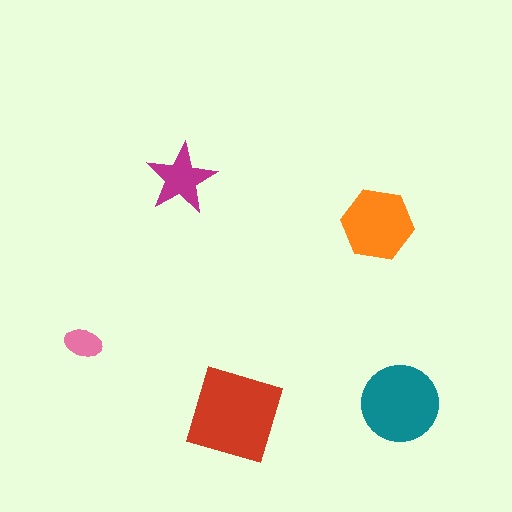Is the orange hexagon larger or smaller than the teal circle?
Smaller.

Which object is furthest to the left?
The pink ellipse is leftmost.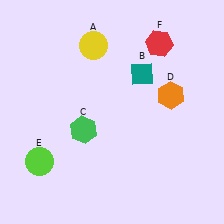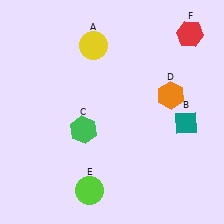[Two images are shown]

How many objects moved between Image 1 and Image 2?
3 objects moved between the two images.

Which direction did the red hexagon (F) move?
The red hexagon (F) moved right.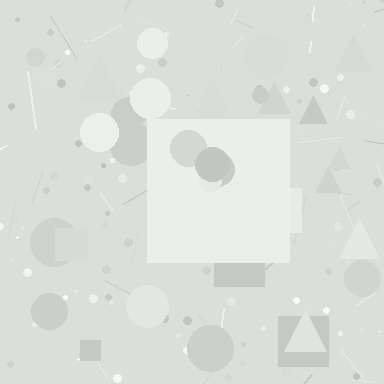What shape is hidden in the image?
A square is hidden in the image.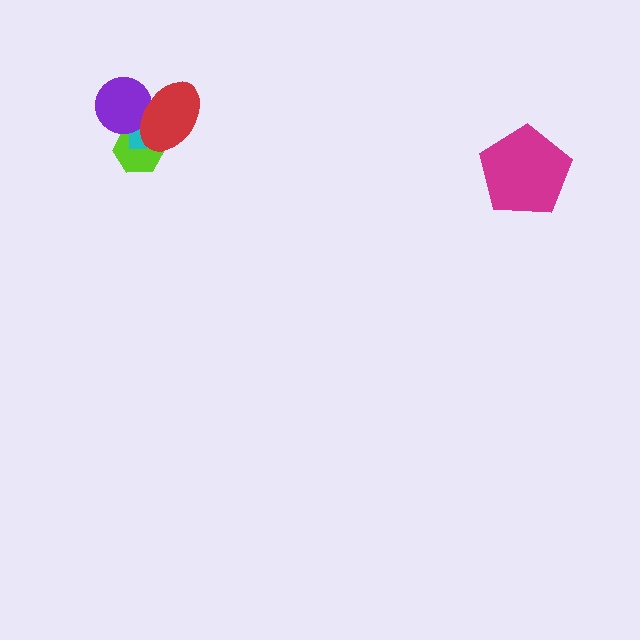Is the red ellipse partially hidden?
No, no other shape covers it.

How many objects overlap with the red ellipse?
3 objects overlap with the red ellipse.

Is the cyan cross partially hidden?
Yes, it is partially covered by another shape.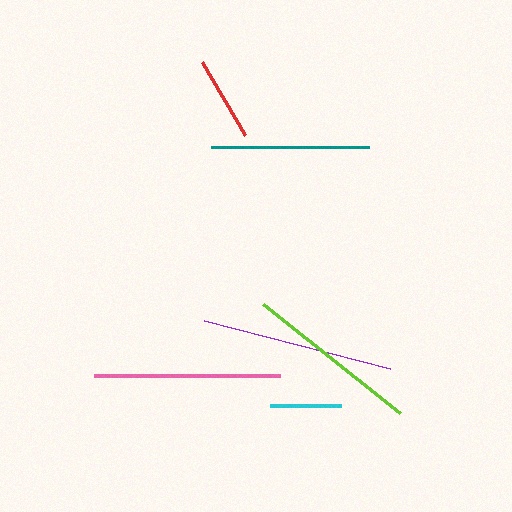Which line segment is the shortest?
The cyan line is the shortest at approximately 71 pixels.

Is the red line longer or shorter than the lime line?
The lime line is longer than the red line.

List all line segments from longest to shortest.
From longest to shortest: purple, pink, lime, teal, red, cyan.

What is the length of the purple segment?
The purple segment is approximately 192 pixels long.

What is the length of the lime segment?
The lime segment is approximately 175 pixels long.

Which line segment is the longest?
The purple line is the longest at approximately 192 pixels.